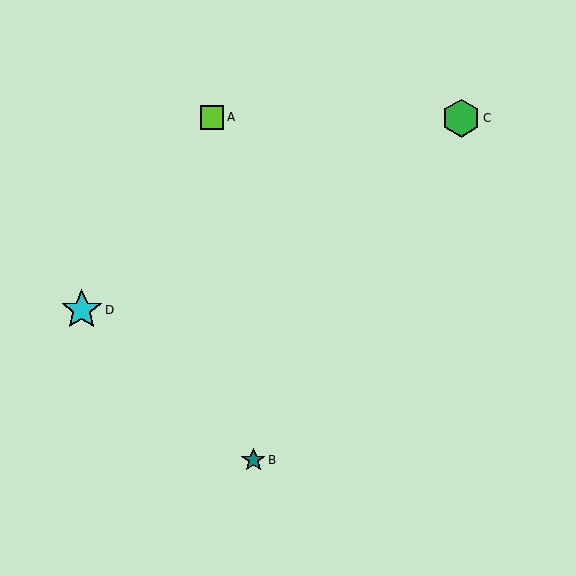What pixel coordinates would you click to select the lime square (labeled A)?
Click at (212, 117) to select the lime square A.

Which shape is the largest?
The cyan star (labeled D) is the largest.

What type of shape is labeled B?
Shape B is a teal star.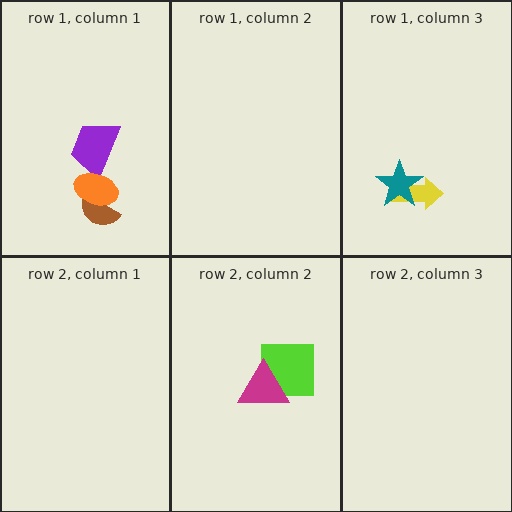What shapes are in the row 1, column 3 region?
The yellow arrow, the teal star.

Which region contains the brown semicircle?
The row 1, column 1 region.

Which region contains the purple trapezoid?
The row 1, column 1 region.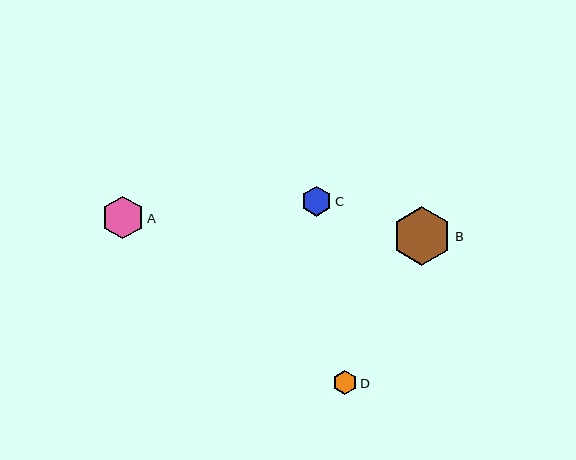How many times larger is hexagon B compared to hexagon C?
Hexagon B is approximately 2.0 times the size of hexagon C.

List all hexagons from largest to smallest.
From largest to smallest: B, A, C, D.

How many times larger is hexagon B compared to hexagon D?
Hexagon B is approximately 2.5 times the size of hexagon D.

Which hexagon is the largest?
Hexagon B is the largest with a size of approximately 60 pixels.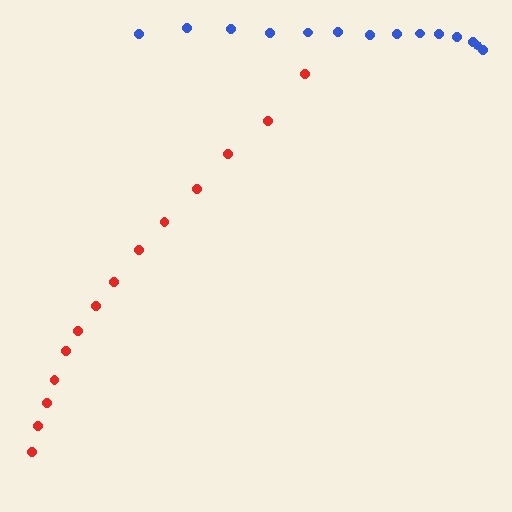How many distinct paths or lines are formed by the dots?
There are 2 distinct paths.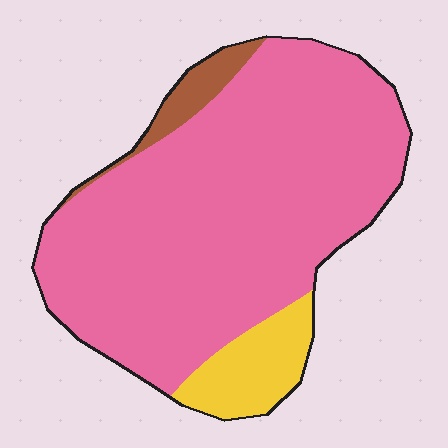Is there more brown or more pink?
Pink.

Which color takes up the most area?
Pink, at roughly 85%.